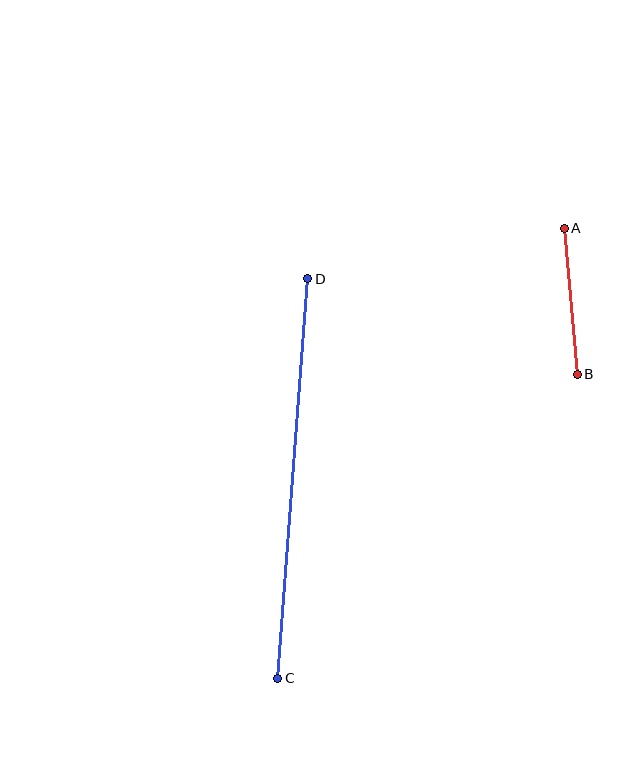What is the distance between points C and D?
The distance is approximately 400 pixels.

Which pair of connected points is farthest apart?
Points C and D are farthest apart.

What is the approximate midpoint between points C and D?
The midpoint is at approximately (293, 478) pixels.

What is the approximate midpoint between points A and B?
The midpoint is at approximately (571, 301) pixels.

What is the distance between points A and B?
The distance is approximately 147 pixels.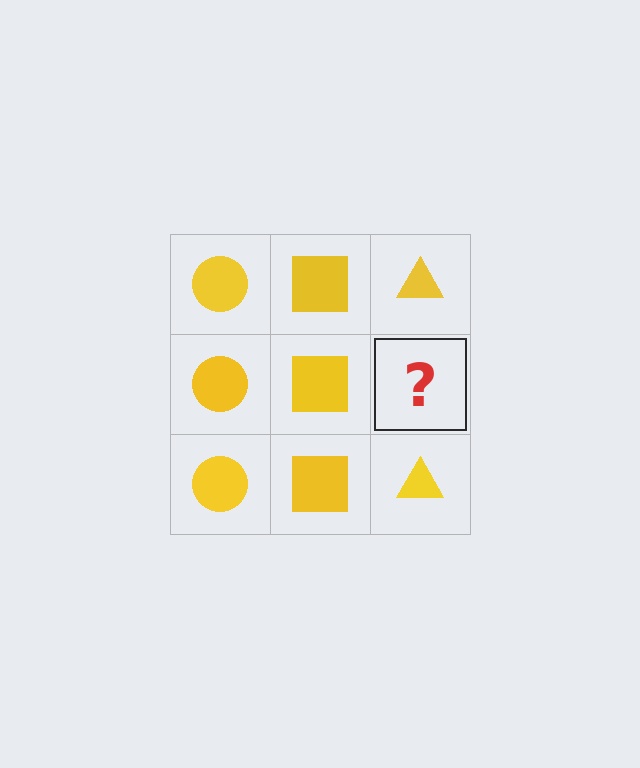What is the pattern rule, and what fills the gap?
The rule is that each column has a consistent shape. The gap should be filled with a yellow triangle.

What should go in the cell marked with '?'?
The missing cell should contain a yellow triangle.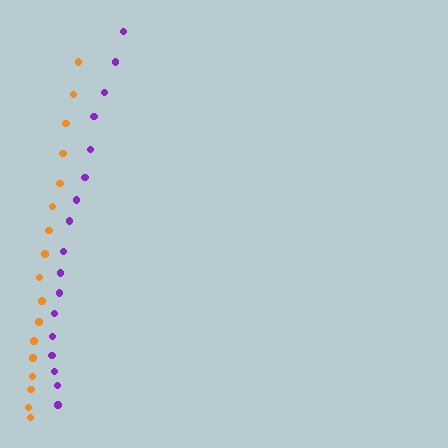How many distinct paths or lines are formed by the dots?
There are 2 distinct paths.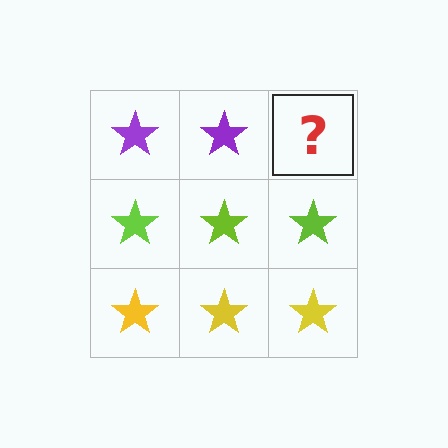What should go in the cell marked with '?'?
The missing cell should contain a purple star.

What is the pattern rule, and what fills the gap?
The rule is that each row has a consistent color. The gap should be filled with a purple star.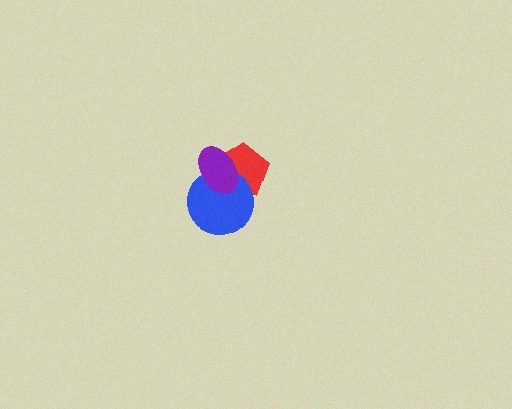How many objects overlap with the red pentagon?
2 objects overlap with the red pentagon.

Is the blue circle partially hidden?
Yes, it is partially covered by another shape.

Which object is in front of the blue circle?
The purple ellipse is in front of the blue circle.